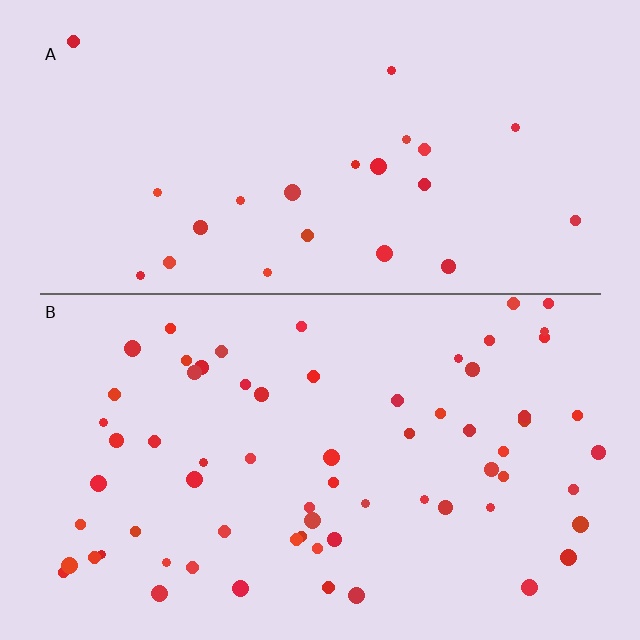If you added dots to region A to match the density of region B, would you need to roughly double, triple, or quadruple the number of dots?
Approximately triple.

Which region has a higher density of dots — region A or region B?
B (the bottom).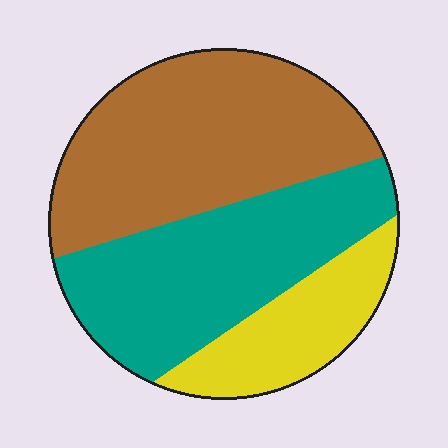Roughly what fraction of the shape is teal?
Teal takes up about three eighths (3/8) of the shape.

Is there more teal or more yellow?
Teal.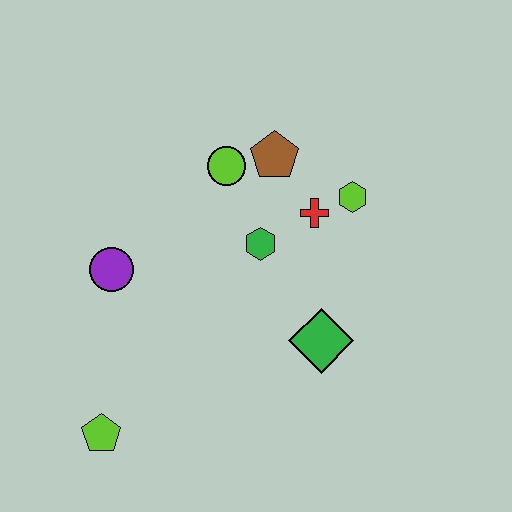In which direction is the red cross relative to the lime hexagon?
The red cross is to the left of the lime hexagon.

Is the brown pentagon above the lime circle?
Yes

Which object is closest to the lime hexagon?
The red cross is closest to the lime hexagon.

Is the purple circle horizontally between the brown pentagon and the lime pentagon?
Yes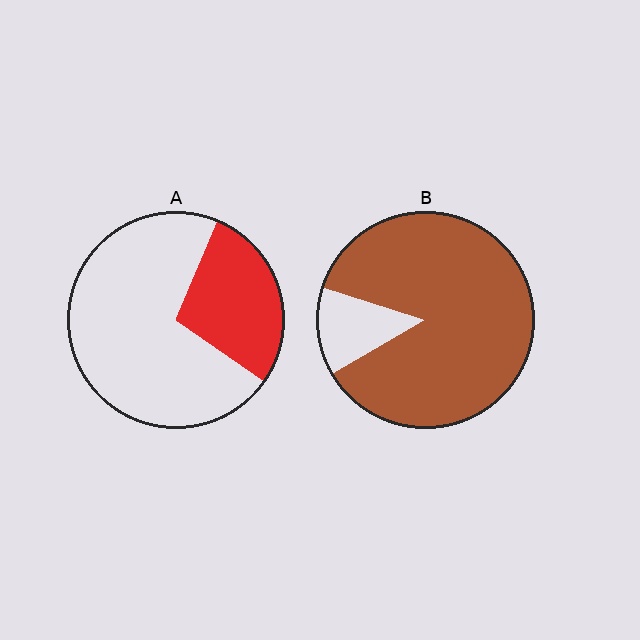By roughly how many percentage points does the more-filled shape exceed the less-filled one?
By roughly 60 percentage points (B over A).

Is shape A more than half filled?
No.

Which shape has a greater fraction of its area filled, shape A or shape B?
Shape B.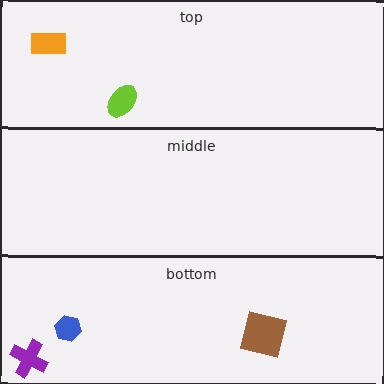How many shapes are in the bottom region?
3.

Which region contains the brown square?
The bottom region.